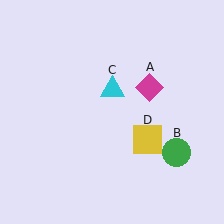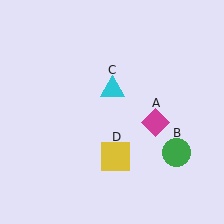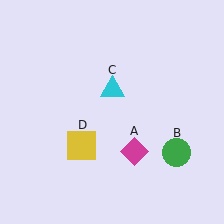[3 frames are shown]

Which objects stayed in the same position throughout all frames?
Green circle (object B) and cyan triangle (object C) remained stationary.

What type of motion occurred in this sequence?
The magenta diamond (object A), yellow square (object D) rotated clockwise around the center of the scene.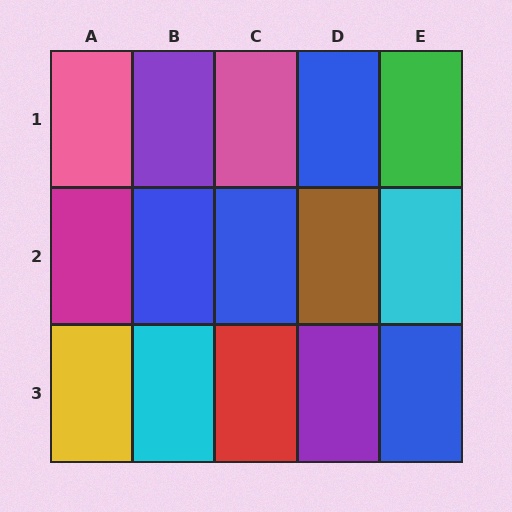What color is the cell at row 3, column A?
Yellow.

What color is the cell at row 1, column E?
Green.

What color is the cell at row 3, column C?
Red.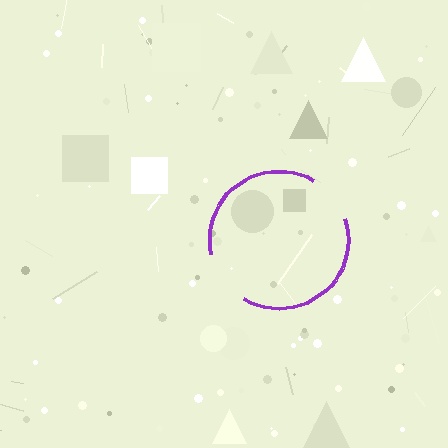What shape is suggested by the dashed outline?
The dashed outline suggests a circle.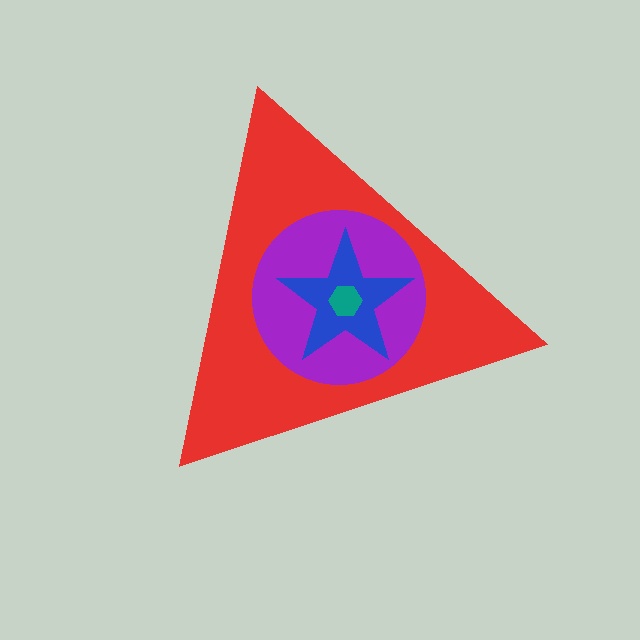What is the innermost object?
The teal hexagon.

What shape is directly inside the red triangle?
The purple circle.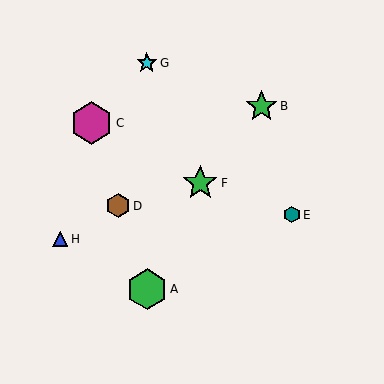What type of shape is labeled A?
Shape A is a green hexagon.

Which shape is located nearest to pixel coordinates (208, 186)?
The green star (labeled F) at (200, 183) is nearest to that location.